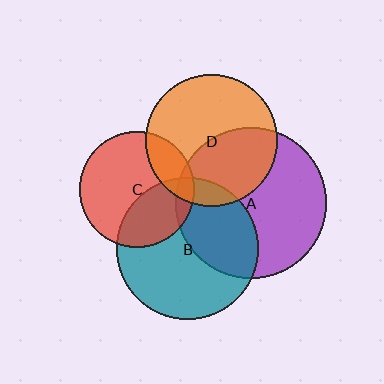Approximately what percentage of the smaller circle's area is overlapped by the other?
Approximately 10%.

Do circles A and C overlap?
Yes.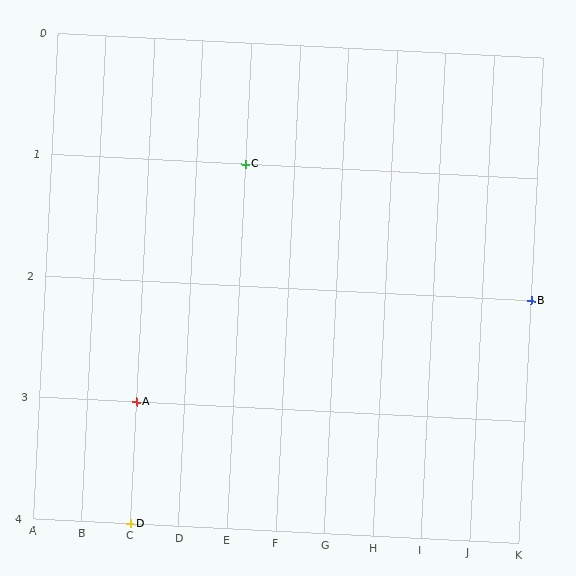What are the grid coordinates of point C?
Point C is at grid coordinates (E, 1).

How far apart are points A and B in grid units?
Points A and B are 8 columns and 1 row apart (about 8.1 grid units diagonally).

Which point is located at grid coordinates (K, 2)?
Point B is at (K, 2).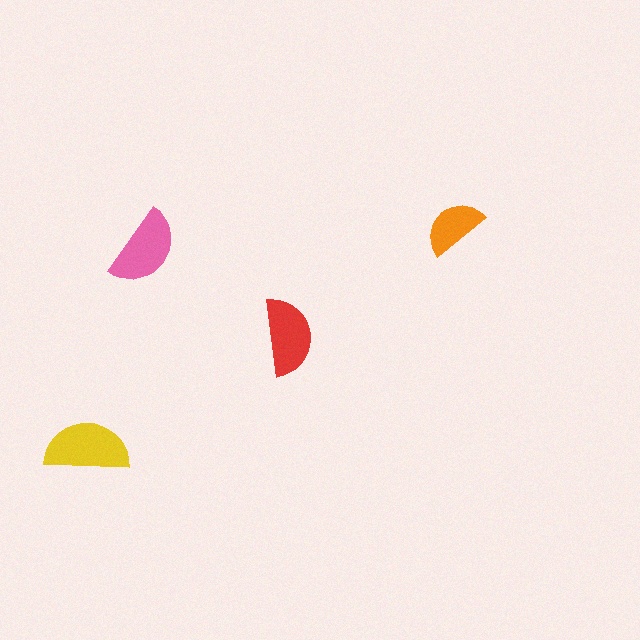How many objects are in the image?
There are 4 objects in the image.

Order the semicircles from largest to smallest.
the yellow one, the pink one, the red one, the orange one.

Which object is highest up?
The orange semicircle is topmost.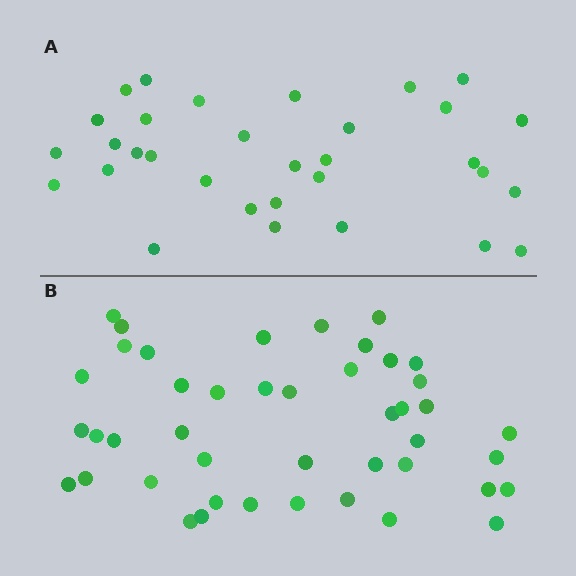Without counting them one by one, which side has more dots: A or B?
Region B (the bottom region) has more dots.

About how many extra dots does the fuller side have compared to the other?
Region B has roughly 12 or so more dots than region A.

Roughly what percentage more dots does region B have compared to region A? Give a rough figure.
About 40% more.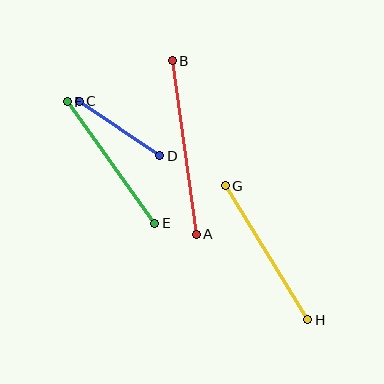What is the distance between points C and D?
The distance is approximately 97 pixels.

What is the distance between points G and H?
The distance is approximately 157 pixels.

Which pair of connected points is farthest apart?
Points A and B are farthest apart.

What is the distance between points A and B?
The distance is approximately 175 pixels.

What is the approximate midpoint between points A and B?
The midpoint is at approximately (184, 147) pixels.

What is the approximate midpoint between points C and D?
The midpoint is at approximately (120, 129) pixels.